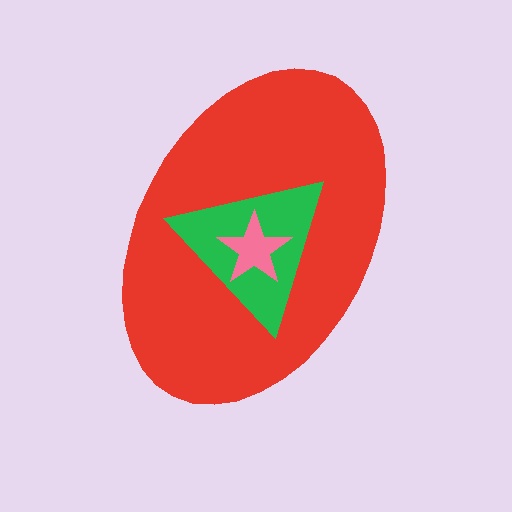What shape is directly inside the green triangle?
The pink star.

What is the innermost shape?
The pink star.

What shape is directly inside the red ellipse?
The green triangle.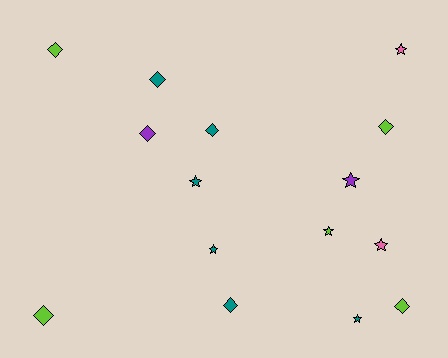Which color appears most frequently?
Teal, with 6 objects.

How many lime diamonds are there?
There are 4 lime diamonds.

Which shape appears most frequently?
Diamond, with 8 objects.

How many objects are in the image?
There are 15 objects.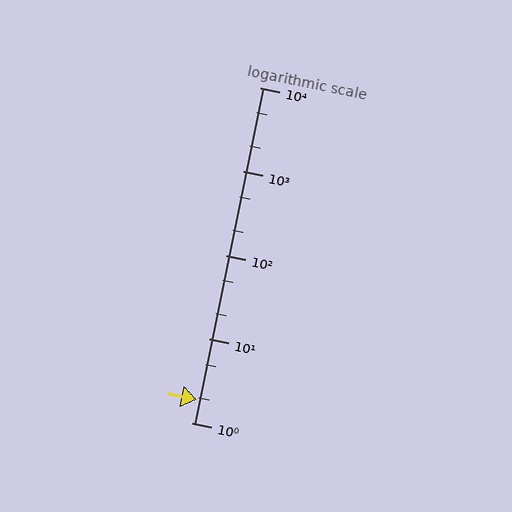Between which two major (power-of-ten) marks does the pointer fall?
The pointer is between 1 and 10.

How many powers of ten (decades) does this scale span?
The scale spans 4 decades, from 1 to 10000.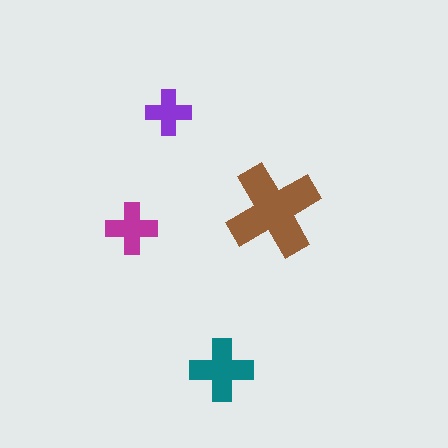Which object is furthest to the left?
The magenta cross is leftmost.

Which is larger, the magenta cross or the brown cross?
The brown one.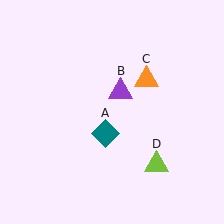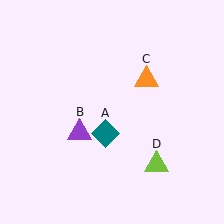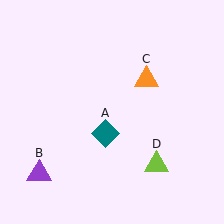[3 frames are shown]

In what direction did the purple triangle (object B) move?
The purple triangle (object B) moved down and to the left.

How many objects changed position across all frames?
1 object changed position: purple triangle (object B).